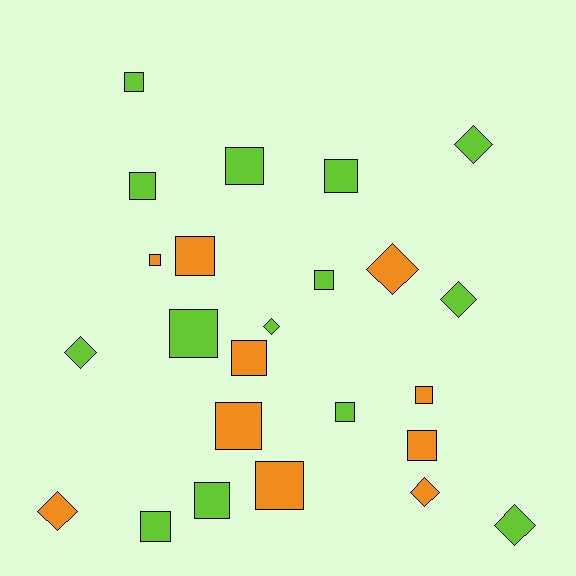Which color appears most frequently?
Lime, with 14 objects.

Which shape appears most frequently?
Square, with 16 objects.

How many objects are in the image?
There are 24 objects.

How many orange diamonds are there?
There are 3 orange diamonds.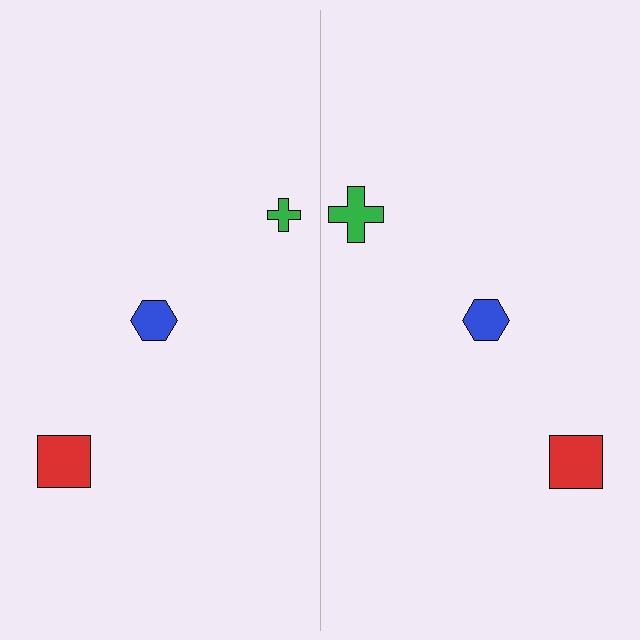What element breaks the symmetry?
The green cross on the right side has a different size than its mirror counterpart.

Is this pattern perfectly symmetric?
No, the pattern is not perfectly symmetric. The green cross on the right side has a different size than its mirror counterpart.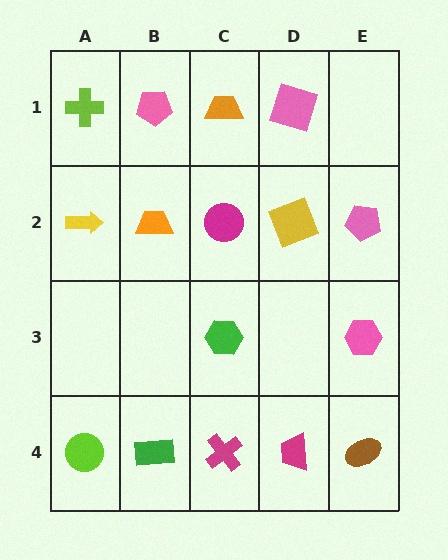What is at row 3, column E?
A pink hexagon.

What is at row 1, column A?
A lime cross.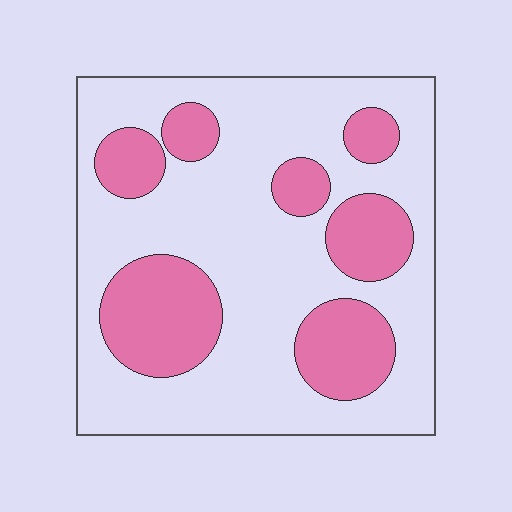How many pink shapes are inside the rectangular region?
7.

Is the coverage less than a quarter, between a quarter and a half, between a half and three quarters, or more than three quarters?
Between a quarter and a half.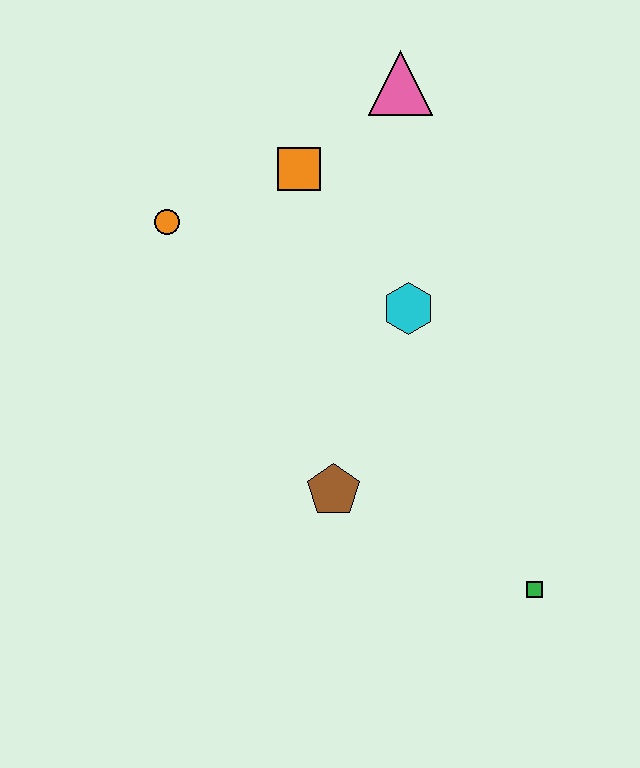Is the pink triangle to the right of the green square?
No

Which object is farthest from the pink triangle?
The green square is farthest from the pink triangle.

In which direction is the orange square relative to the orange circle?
The orange square is to the right of the orange circle.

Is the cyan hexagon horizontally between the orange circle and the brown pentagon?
No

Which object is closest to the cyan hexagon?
The orange square is closest to the cyan hexagon.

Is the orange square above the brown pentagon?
Yes